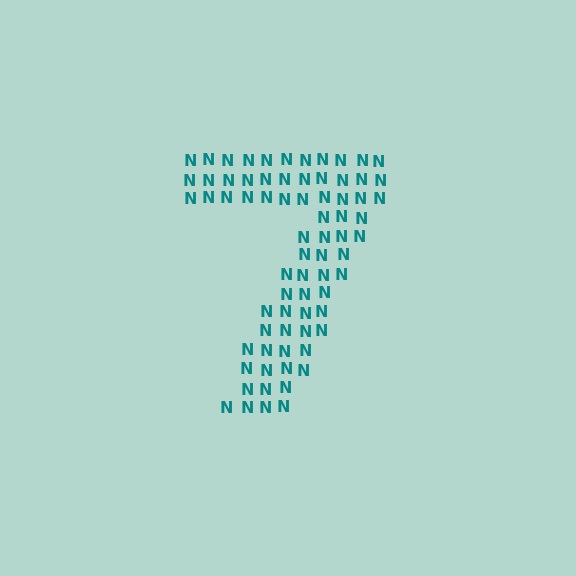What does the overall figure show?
The overall figure shows the digit 7.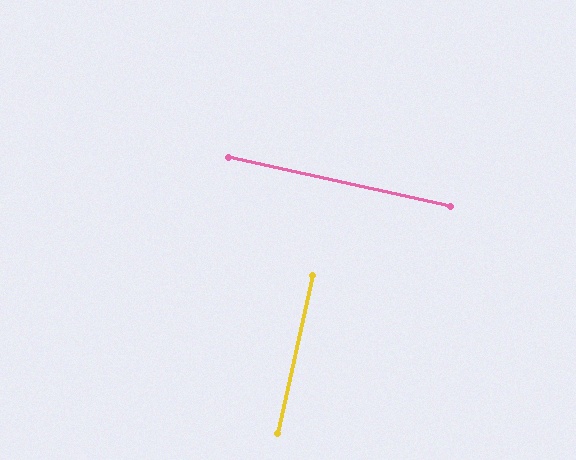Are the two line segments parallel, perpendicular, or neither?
Perpendicular — they meet at approximately 90°.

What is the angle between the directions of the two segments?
Approximately 90 degrees.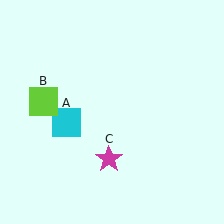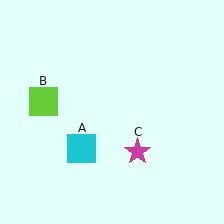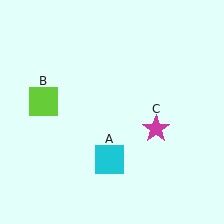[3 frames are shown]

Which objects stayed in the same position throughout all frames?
Lime square (object B) remained stationary.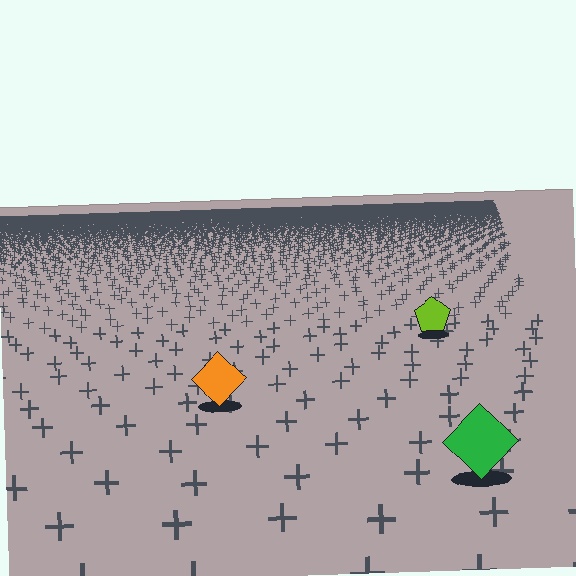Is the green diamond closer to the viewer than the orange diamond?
Yes. The green diamond is closer — you can tell from the texture gradient: the ground texture is coarser near it.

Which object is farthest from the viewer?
The lime pentagon is farthest from the viewer. It appears smaller and the ground texture around it is denser.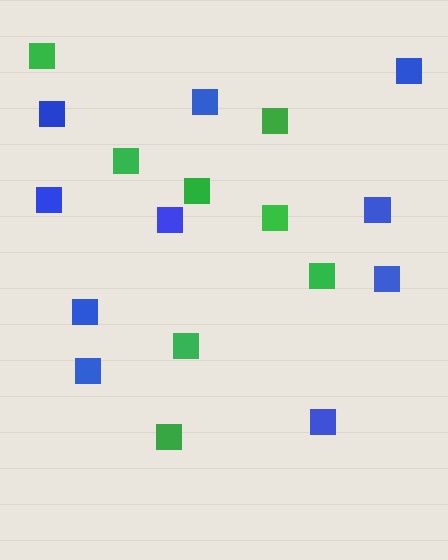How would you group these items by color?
There are 2 groups: one group of blue squares (10) and one group of green squares (8).